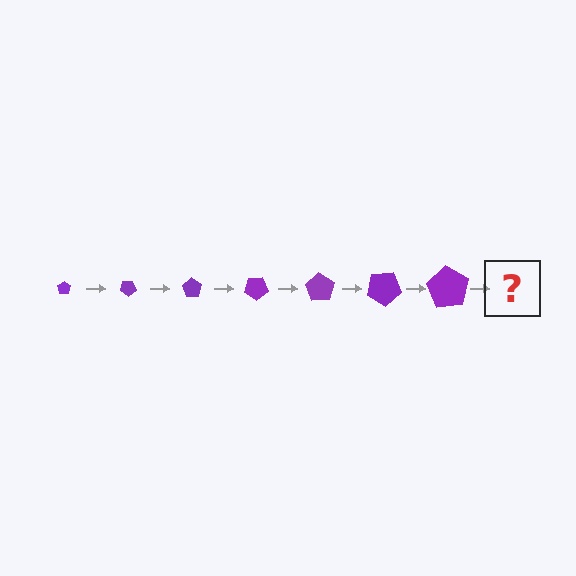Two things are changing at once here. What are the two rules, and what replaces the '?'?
The two rules are that the pentagon grows larger each step and it rotates 35 degrees each step. The '?' should be a pentagon, larger than the previous one and rotated 245 degrees from the start.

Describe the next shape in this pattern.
It should be a pentagon, larger than the previous one and rotated 245 degrees from the start.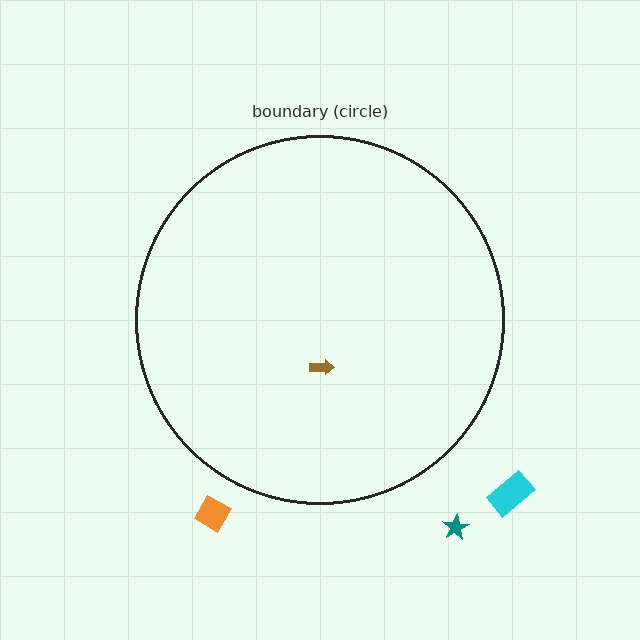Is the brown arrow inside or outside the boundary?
Inside.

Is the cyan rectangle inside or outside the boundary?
Outside.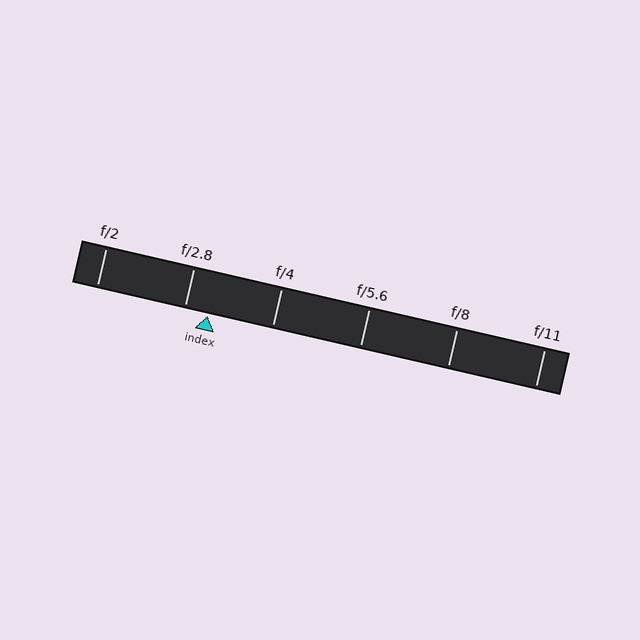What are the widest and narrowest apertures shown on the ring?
The widest aperture shown is f/2 and the narrowest is f/11.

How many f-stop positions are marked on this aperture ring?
There are 6 f-stop positions marked.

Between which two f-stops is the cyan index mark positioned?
The index mark is between f/2.8 and f/4.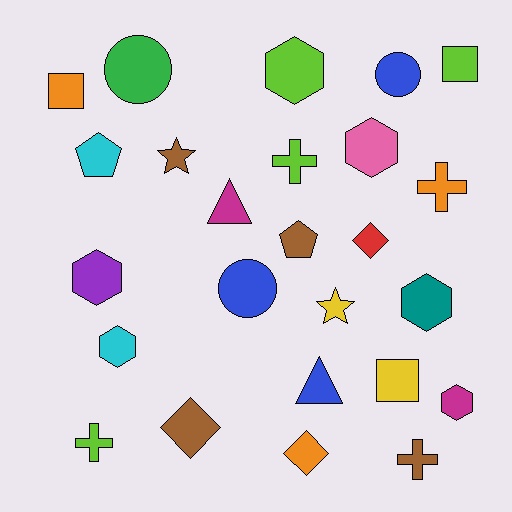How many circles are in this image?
There are 3 circles.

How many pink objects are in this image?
There is 1 pink object.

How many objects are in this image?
There are 25 objects.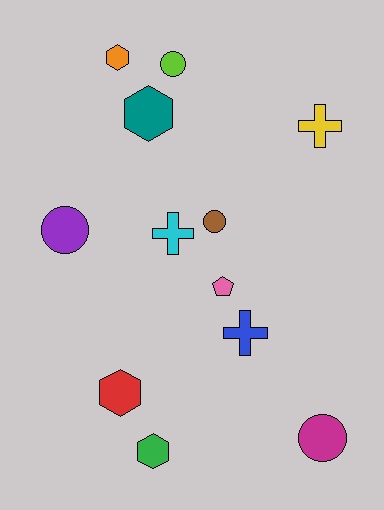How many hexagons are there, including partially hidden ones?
There are 4 hexagons.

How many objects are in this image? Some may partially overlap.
There are 12 objects.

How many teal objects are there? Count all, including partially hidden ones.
There is 1 teal object.